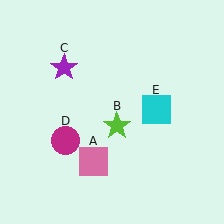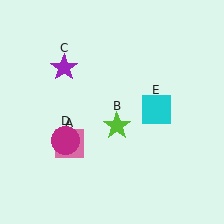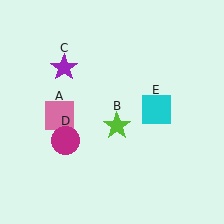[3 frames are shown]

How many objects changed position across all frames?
1 object changed position: pink square (object A).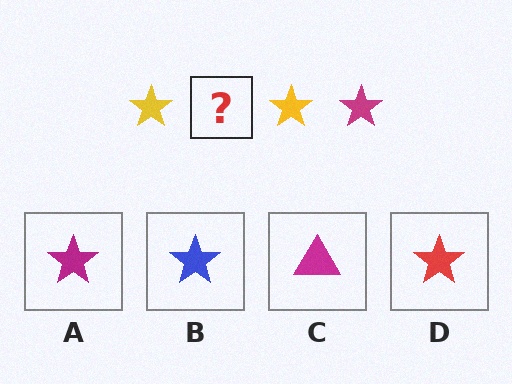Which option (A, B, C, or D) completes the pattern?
A.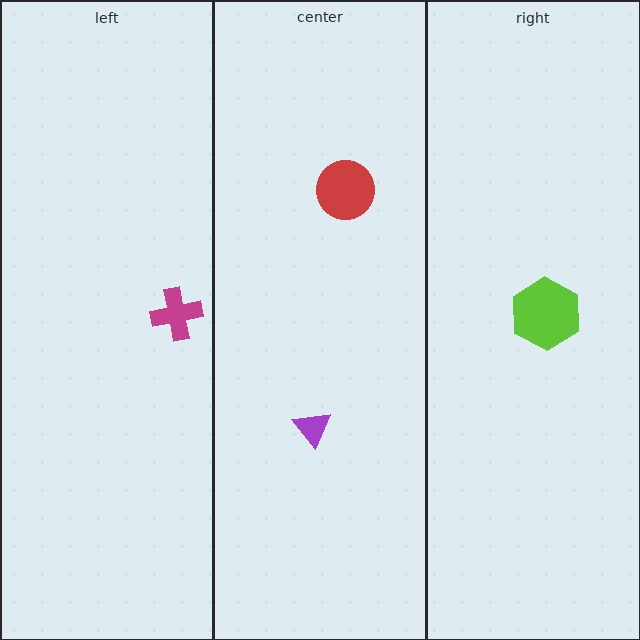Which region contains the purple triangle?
The center region.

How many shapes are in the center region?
2.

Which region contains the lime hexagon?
The right region.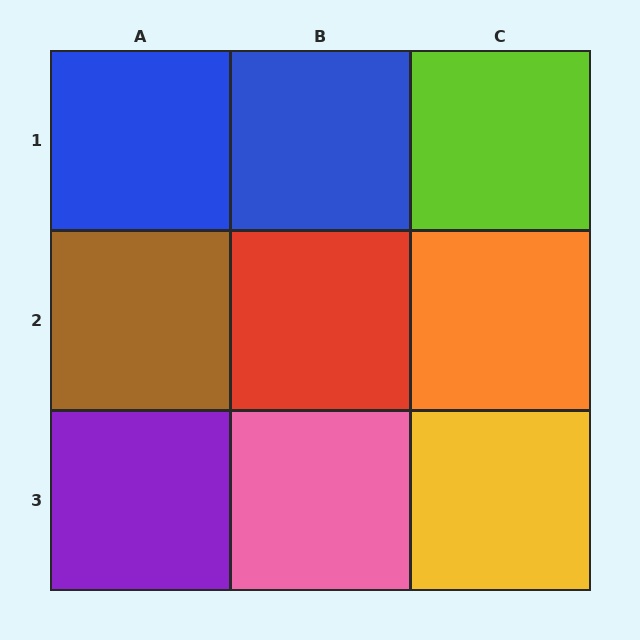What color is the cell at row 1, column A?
Blue.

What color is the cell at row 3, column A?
Purple.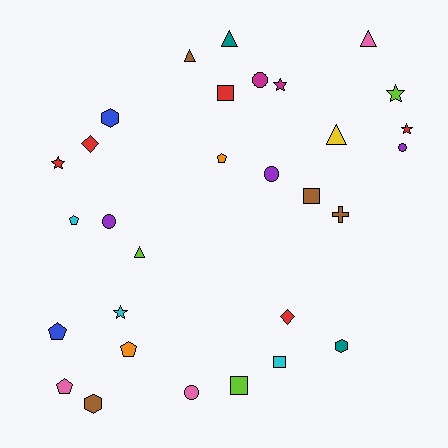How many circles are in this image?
There are 5 circles.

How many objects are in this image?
There are 30 objects.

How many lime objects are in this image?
There are 3 lime objects.